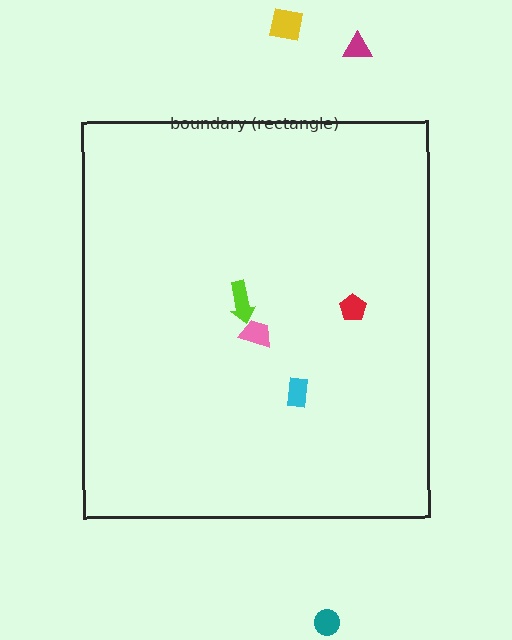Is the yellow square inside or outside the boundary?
Outside.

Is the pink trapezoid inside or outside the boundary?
Inside.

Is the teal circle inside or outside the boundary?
Outside.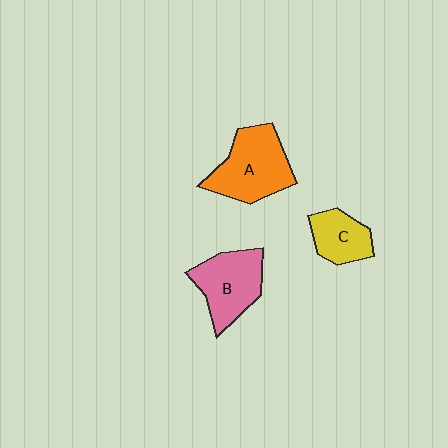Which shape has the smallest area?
Shape C (yellow).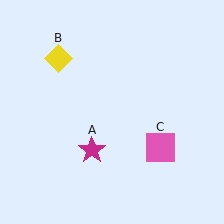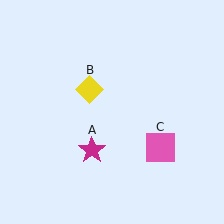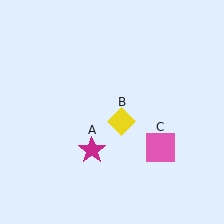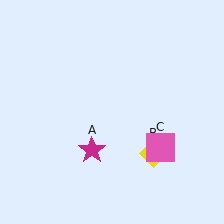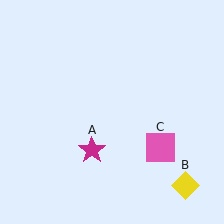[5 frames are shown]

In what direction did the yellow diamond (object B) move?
The yellow diamond (object B) moved down and to the right.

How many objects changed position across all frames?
1 object changed position: yellow diamond (object B).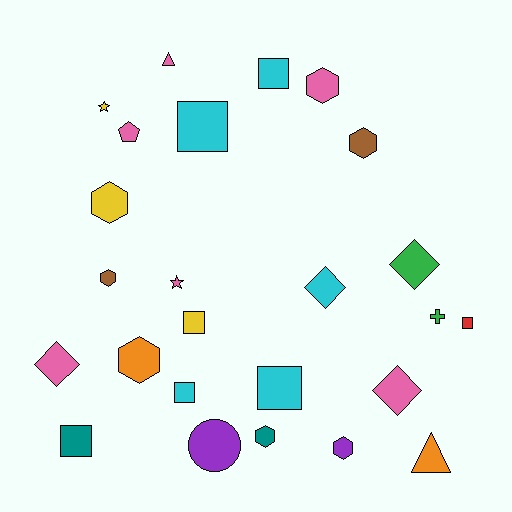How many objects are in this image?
There are 25 objects.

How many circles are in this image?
There is 1 circle.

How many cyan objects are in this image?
There are 5 cyan objects.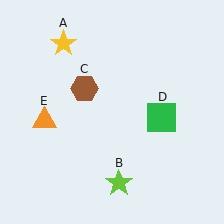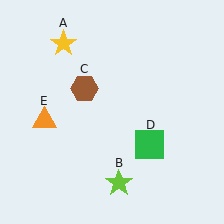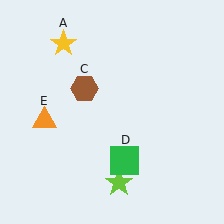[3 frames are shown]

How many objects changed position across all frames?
1 object changed position: green square (object D).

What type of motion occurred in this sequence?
The green square (object D) rotated clockwise around the center of the scene.